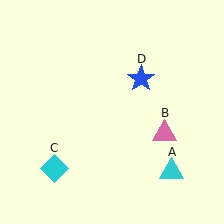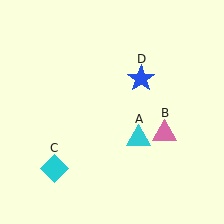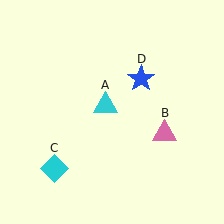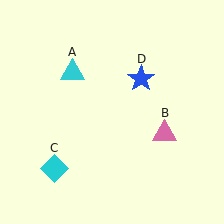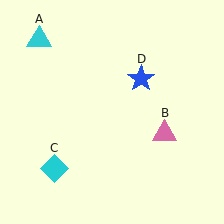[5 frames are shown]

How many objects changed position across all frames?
1 object changed position: cyan triangle (object A).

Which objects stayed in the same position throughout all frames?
Pink triangle (object B) and cyan diamond (object C) and blue star (object D) remained stationary.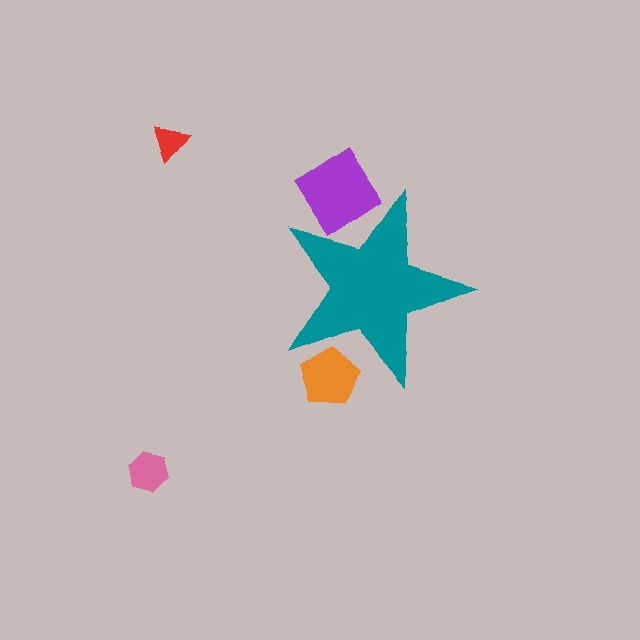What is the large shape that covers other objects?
A teal star.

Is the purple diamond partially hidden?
Yes, the purple diamond is partially hidden behind the teal star.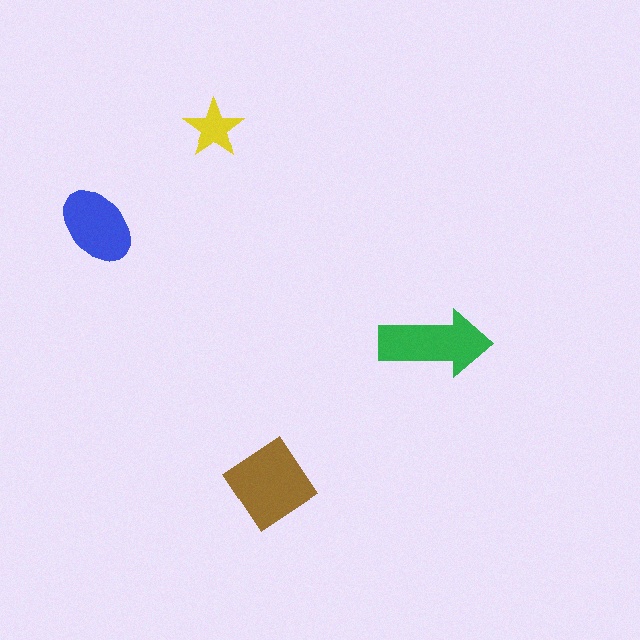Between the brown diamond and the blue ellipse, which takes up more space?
The brown diamond.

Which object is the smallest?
The yellow star.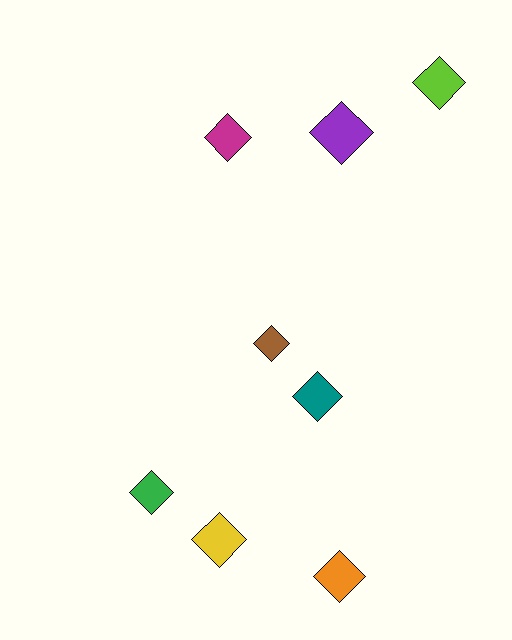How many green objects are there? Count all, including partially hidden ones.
There is 1 green object.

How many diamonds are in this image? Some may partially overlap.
There are 8 diamonds.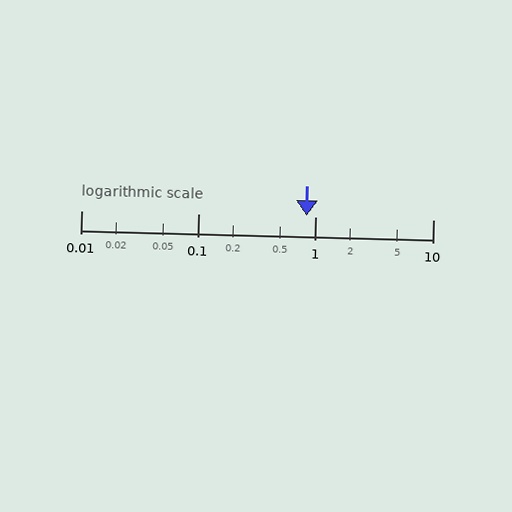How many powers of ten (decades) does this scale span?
The scale spans 3 decades, from 0.01 to 10.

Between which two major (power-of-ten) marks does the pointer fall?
The pointer is between 0.1 and 1.